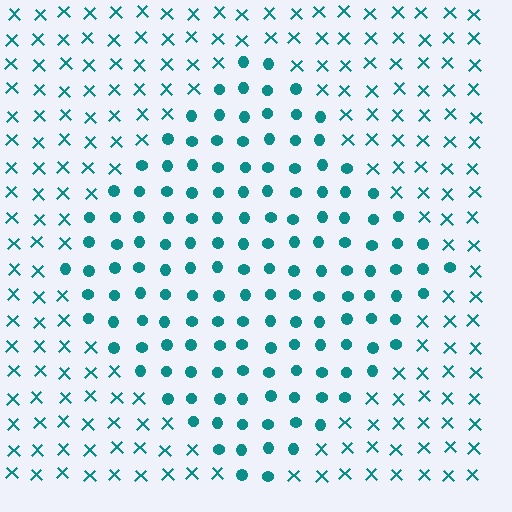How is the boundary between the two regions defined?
The boundary is defined by a change in element shape: circles inside vs. X marks outside. All elements share the same color and spacing.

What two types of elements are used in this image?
The image uses circles inside the diamond region and X marks outside it.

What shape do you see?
I see a diamond.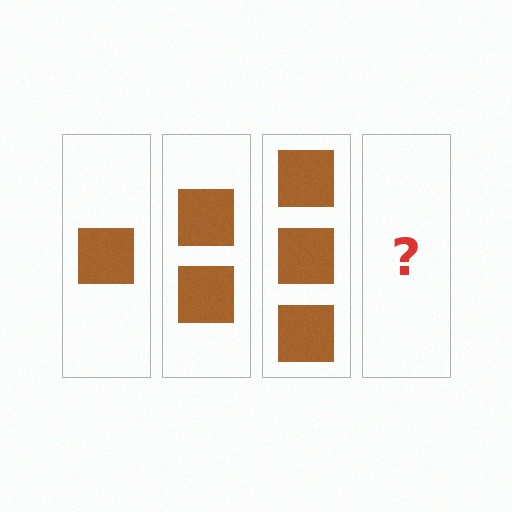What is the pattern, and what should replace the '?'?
The pattern is that each step adds one more square. The '?' should be 4 squares.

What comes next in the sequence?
The next element should be 4 squares.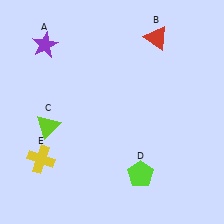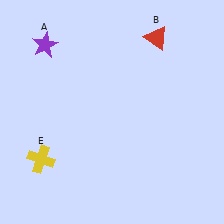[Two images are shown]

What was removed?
The lime triangle (C), the lime pentagon (D) were removed in Image 2.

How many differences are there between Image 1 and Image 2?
There are 2 differences between the two images.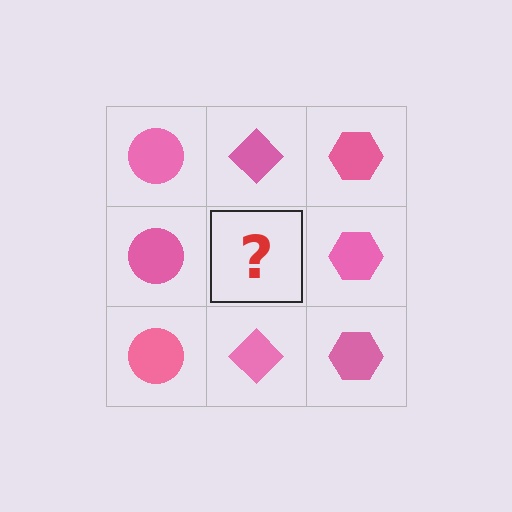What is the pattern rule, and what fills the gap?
The rule is that each column has a consistent shape. The gap should be filled with a pink diamond.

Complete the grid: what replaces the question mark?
The question mark should be replaced with a pink diamond.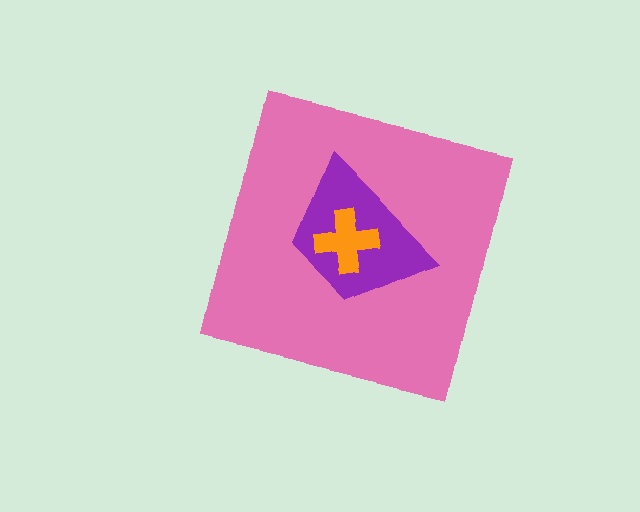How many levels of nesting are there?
3.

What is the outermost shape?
The pink square.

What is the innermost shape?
The orange cross.